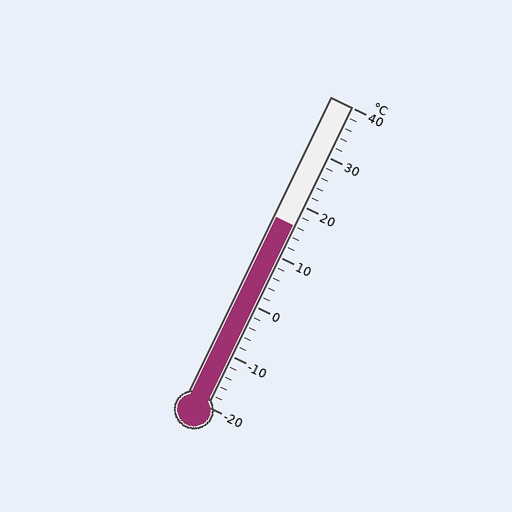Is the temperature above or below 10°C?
The temperature is above 10°C.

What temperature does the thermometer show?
The thermometer shows approximately 16°C.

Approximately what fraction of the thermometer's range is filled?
The thermometer is filled to approximately 60% of its range.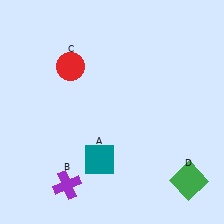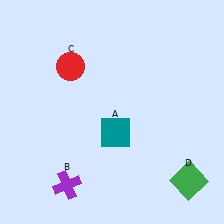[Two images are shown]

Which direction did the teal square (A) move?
The teal square (A) moved up.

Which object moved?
The teal square (A) moved up.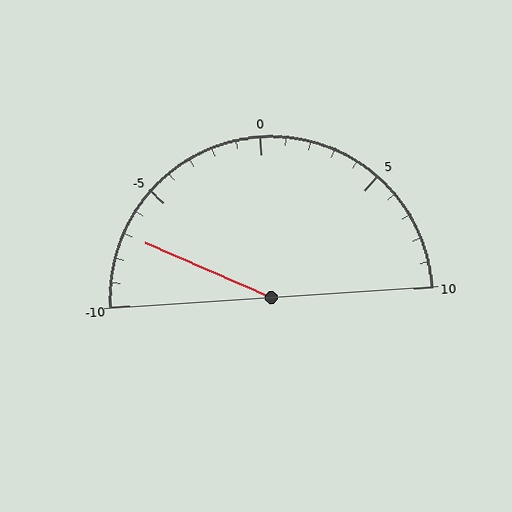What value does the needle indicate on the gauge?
The needle indicates approximately -7.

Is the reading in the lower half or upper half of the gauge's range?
The reading is in the lower half of the range (-10 to 10).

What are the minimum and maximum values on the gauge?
The gauge ranges from -10 to 10.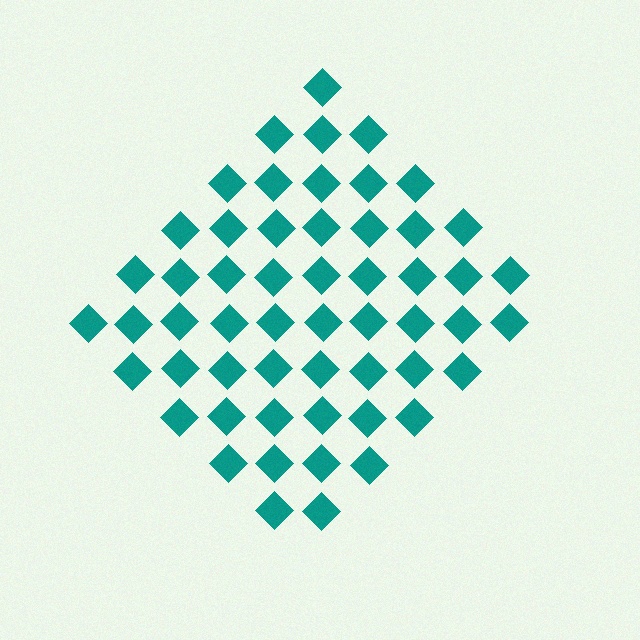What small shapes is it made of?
It is made of small diamonds.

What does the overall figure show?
The overall figure shows a diamond.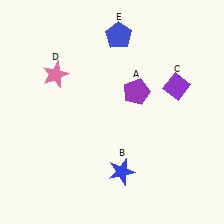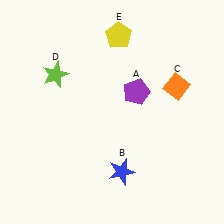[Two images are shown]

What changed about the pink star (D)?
In Image 1, D is pink. In Image 2, it changed to lime.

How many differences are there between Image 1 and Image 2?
There are 3 differences between the two images.